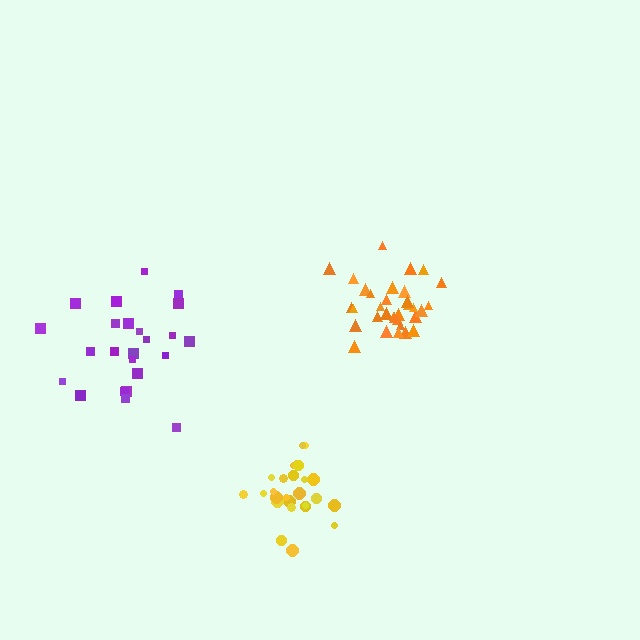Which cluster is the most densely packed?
Orange.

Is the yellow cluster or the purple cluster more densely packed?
Yellow.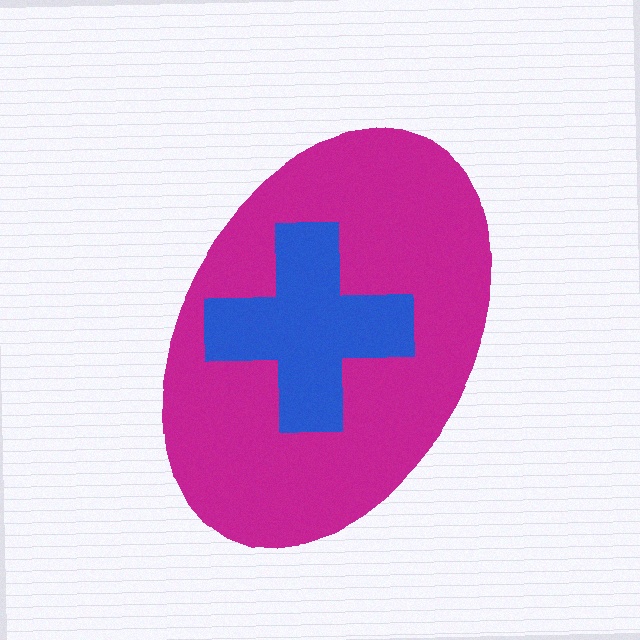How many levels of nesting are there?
2.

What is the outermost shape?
The magenta ellipse.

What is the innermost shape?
The blue cross.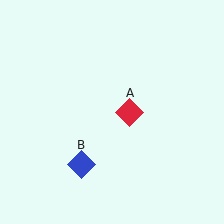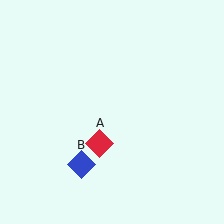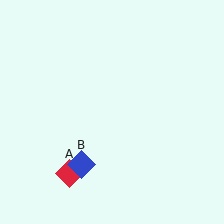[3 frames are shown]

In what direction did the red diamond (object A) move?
The red diamond (object A) moved down and to the left.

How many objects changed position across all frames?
1 object changed position: red diamond (object A).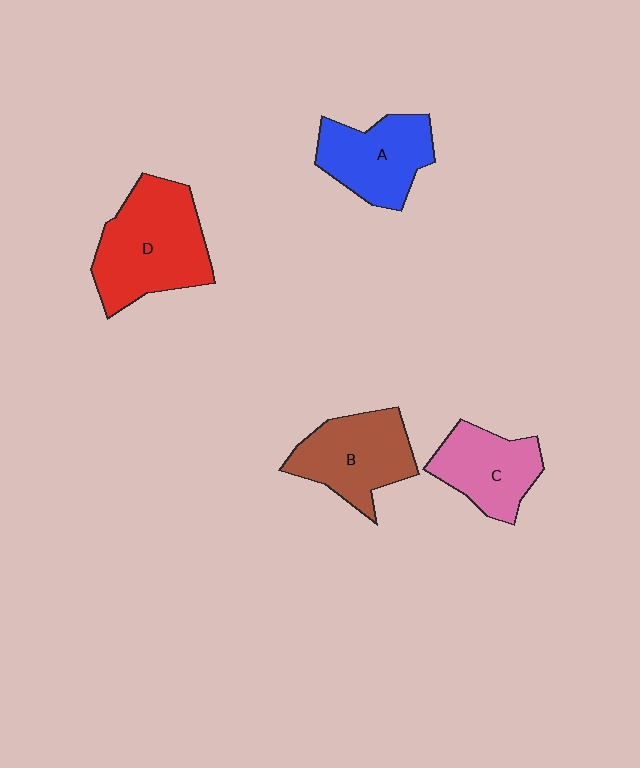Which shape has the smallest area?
Shape C (pink).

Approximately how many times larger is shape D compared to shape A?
Approximately 1.4 times.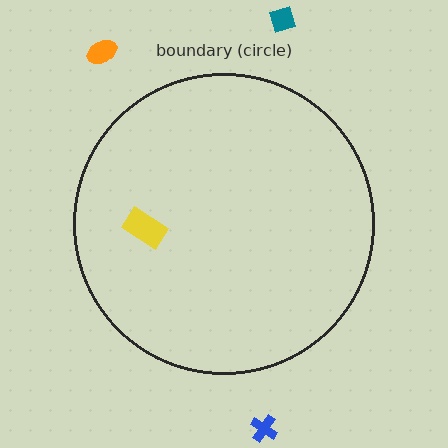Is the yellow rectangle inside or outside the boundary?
Inside.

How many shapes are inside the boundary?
1 inside, 3 outside.